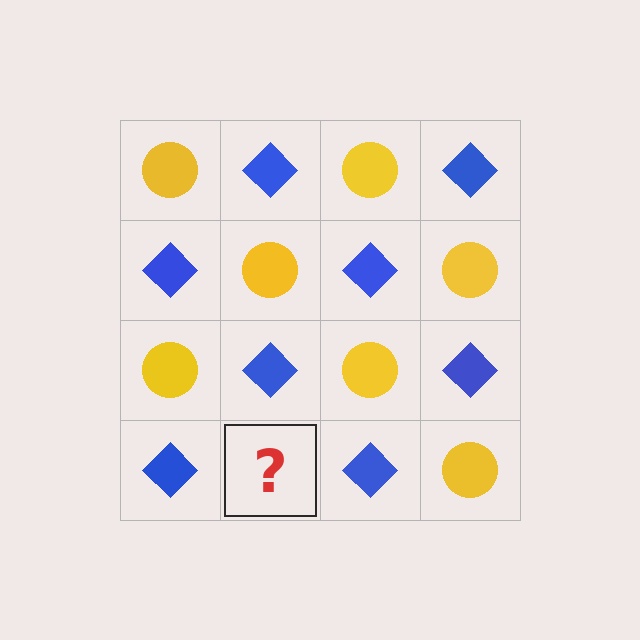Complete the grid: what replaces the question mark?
The question mark should be replaced with a yellow circle.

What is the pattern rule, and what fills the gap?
The rule is that it alternates yellow circle and blue diamond in a checkerboard pattern. The gap should be filled with a yellow circle.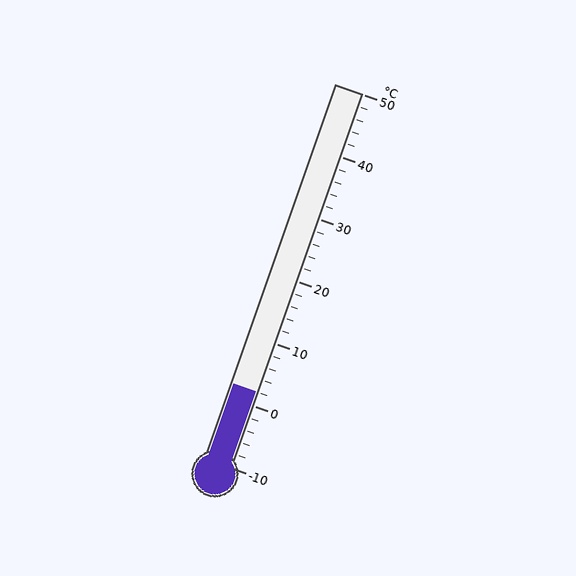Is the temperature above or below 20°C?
The temperature is below 20°C.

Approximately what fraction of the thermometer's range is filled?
The thermometer is filled to approximately 20% of its range.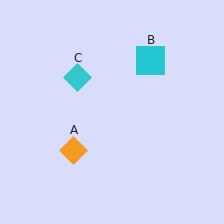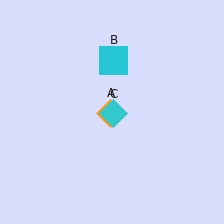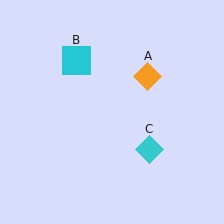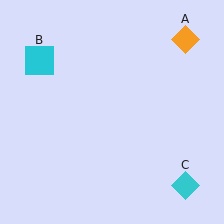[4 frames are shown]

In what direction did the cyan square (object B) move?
The cyan square (object B) moved left.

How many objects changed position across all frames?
3 objects changed position: orange diamond (object A), cyan square (object B), cyan diamond (object C).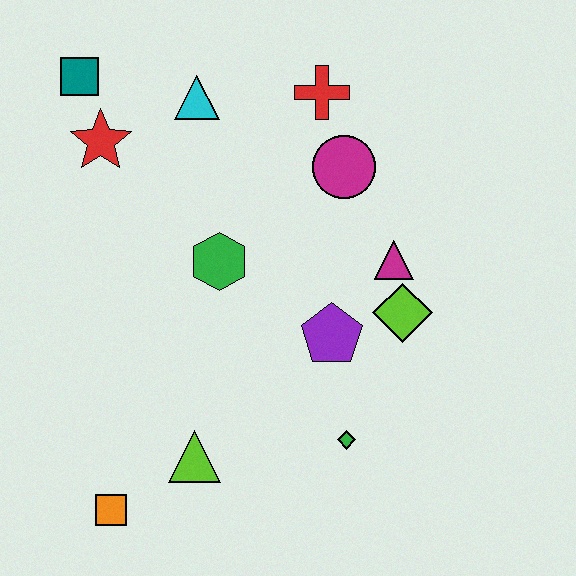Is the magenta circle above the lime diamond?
Yes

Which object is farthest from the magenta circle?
The orange square is farthest from the magenta circle.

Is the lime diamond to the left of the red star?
No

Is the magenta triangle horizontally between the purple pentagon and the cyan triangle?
No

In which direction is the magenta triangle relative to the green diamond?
The magenta triangle is above the green diamond.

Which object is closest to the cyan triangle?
The red star is closest to the cyan triangle.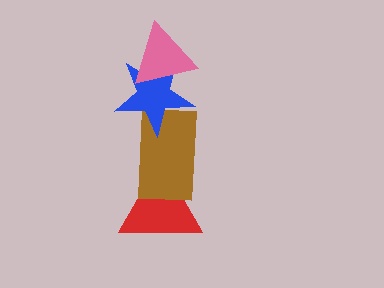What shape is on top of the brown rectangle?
The blue star is on top of the brown rectangle.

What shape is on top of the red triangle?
The brown rectangle is on top of the red triangle.